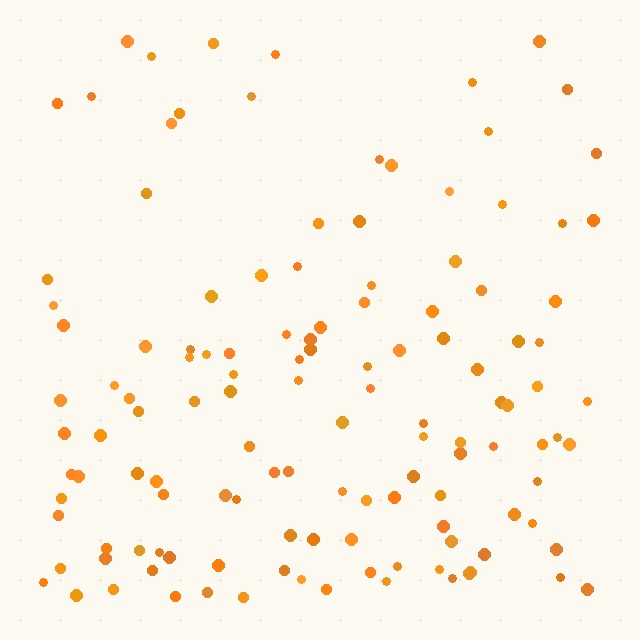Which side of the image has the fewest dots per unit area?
The top.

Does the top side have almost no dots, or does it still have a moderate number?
Still a moderate number, just noticeably fewer than the bottom.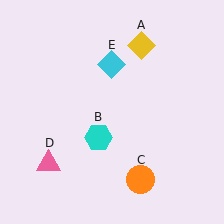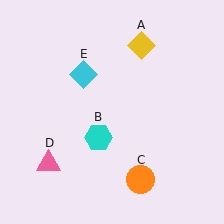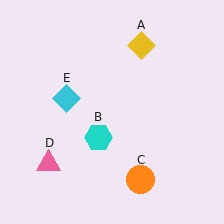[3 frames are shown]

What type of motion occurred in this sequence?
The cyan diamond (object E) rotated counterclockwise around the center of the scene.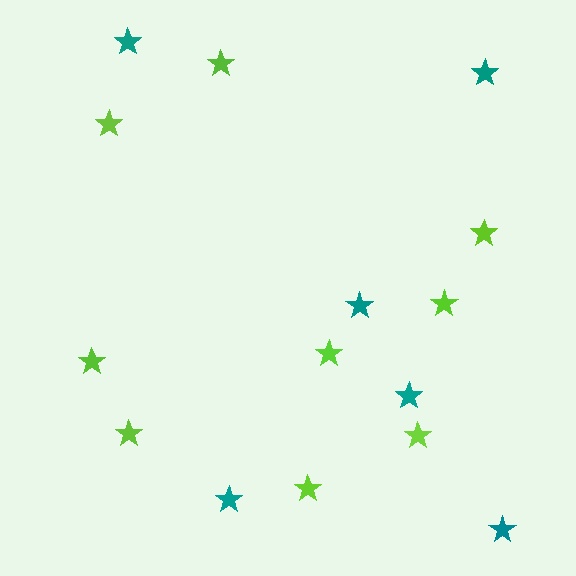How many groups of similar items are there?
There are 2 groups: one group of lime stars (9) and one group of teal stars (6).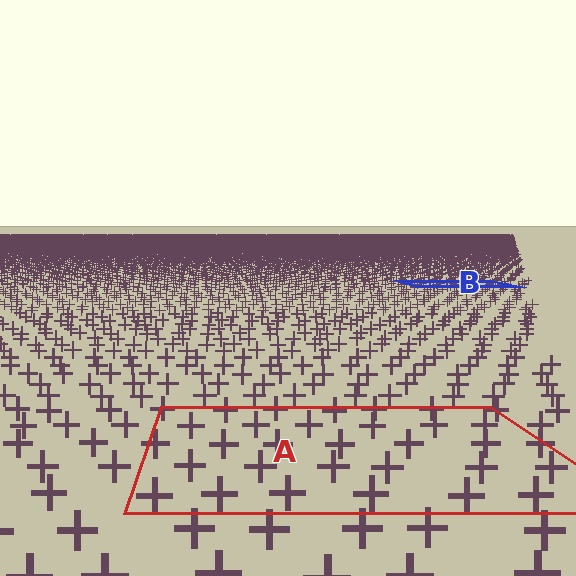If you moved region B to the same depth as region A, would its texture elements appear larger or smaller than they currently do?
They would appear larger. At a closer depth, the same texture elements are projected at a bigger on-screen size.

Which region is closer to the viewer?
Region A is closer. The texture elements there are larger and more spread out.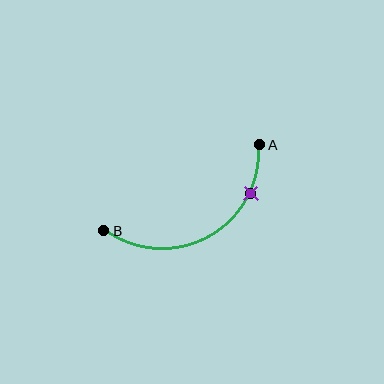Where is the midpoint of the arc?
The arc midpoint is the point on the curve farthest from the straight line joining A and B. It sits below that line.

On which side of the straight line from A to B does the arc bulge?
The arc bulges below the straight line connecting A and B.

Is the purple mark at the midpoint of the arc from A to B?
No. The purple mark lies on the arc but is closer to endpoint A. The arc midpoint would be at the point on the curve equidistant along the arc from both A and B.